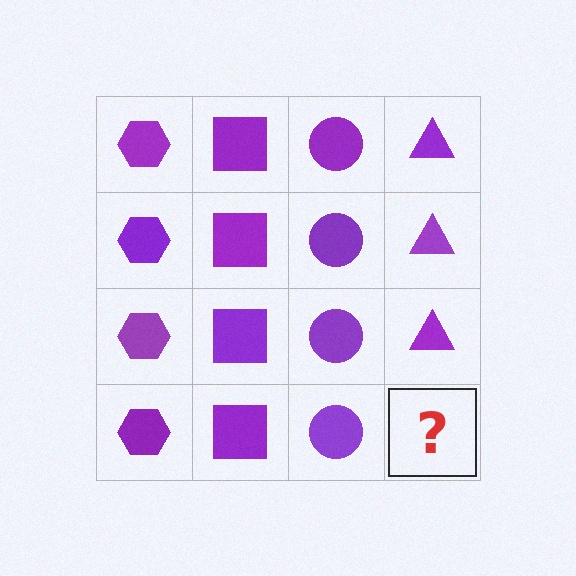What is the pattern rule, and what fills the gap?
The rule is that each column has a consistent shape. The gap should be filled with a purple triangle.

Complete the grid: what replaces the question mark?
The question mark should be replaced with a purple triangle.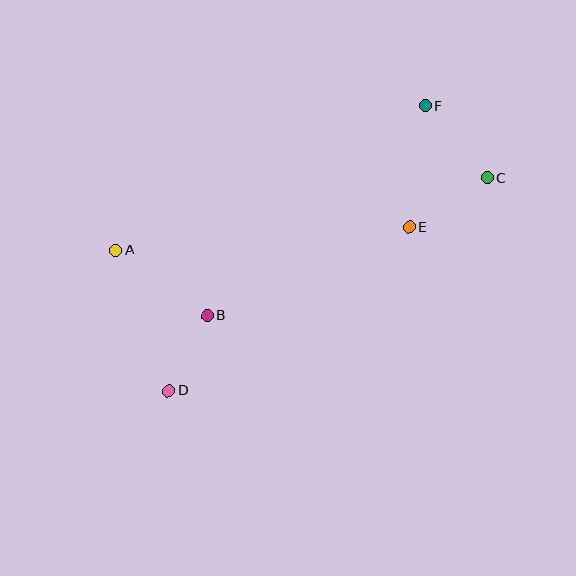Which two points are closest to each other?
Points B and D are closest to each other.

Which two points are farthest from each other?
Points D and F are farthest from each other.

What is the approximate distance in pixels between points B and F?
The distance between B and F is approximately 303 pixels.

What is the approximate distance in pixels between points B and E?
The distance between B and E is approximately 221 pixels.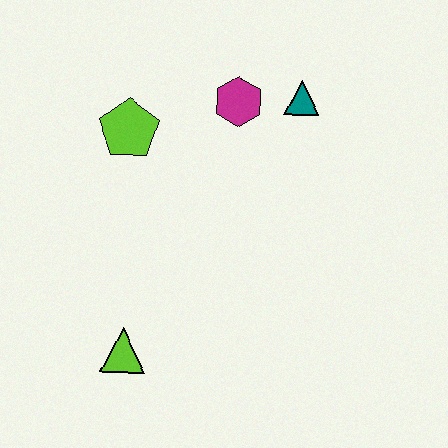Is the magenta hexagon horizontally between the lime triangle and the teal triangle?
Yes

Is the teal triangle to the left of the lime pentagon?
No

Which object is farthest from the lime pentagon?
The lime triangle is farthest from the lime pentagon.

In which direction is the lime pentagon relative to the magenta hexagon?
The lime pentagon is to the left of the magenta hexagon.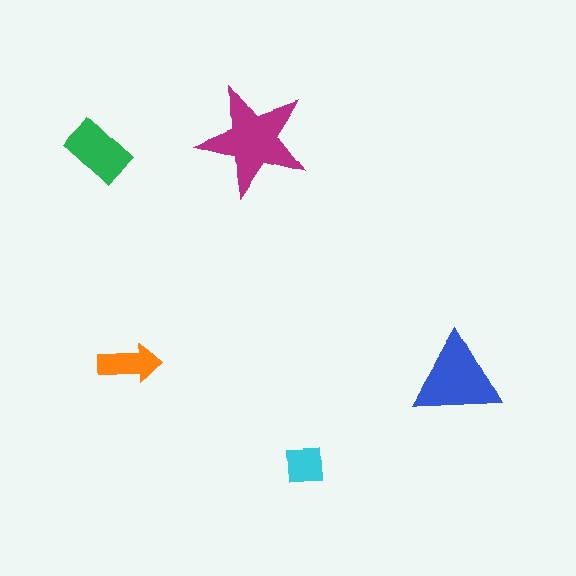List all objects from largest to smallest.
The magenta star, the blue triangle, the green rectangle, the orange arrow, the cyan square.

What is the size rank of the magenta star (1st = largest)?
1st.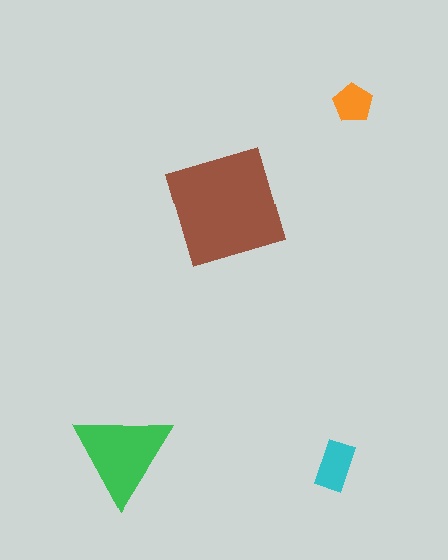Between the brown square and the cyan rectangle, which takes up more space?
The brown square.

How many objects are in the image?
There are 4 objects in the image.